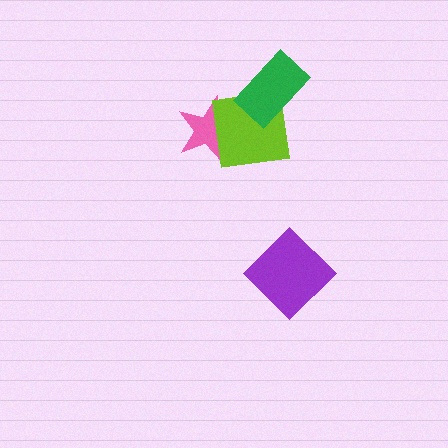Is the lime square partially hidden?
Yes, it is partially covered by another shape.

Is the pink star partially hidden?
Yes, it is partially covered by another shape.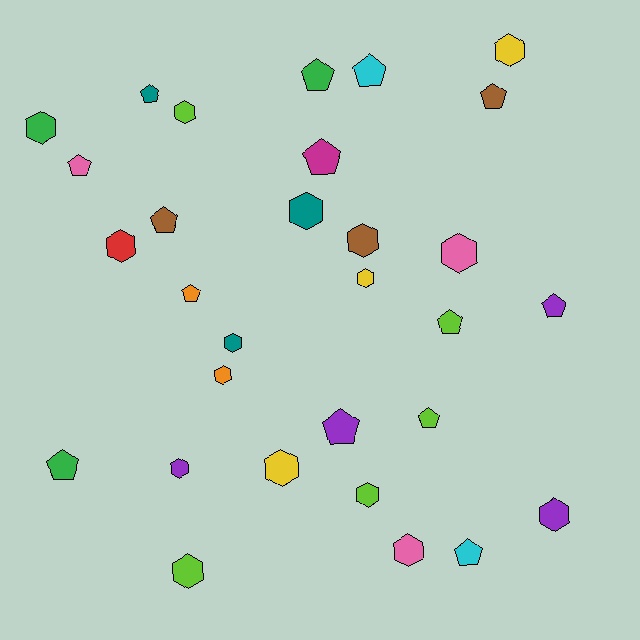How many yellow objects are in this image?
There are 3 yellow objects.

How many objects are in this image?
There are 30 objects.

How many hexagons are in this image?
There are 16 hexagons.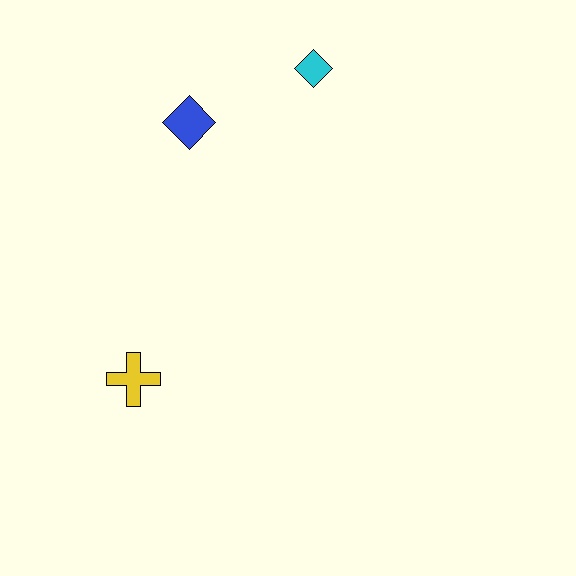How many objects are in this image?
There are 3 objects.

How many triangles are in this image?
There are no triangles.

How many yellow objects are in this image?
There is 1 yellow object.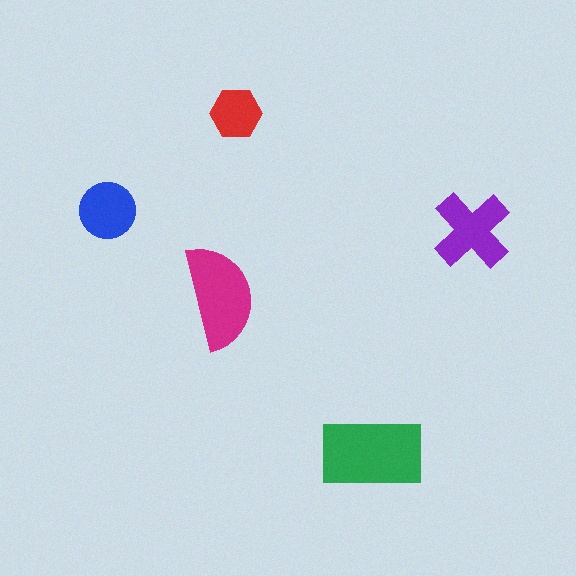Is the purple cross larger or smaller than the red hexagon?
Larger.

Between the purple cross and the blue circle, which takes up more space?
The purple cross.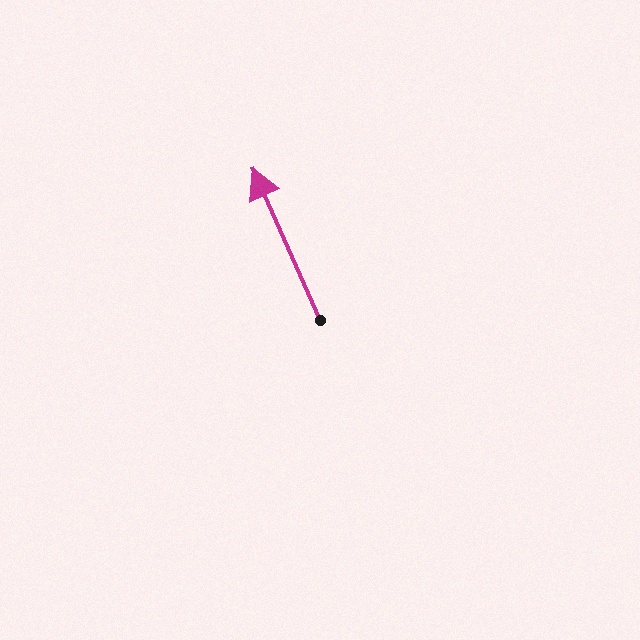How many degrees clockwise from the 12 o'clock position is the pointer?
Approximately 336 degrees.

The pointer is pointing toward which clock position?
Roughly 11 o'clock.